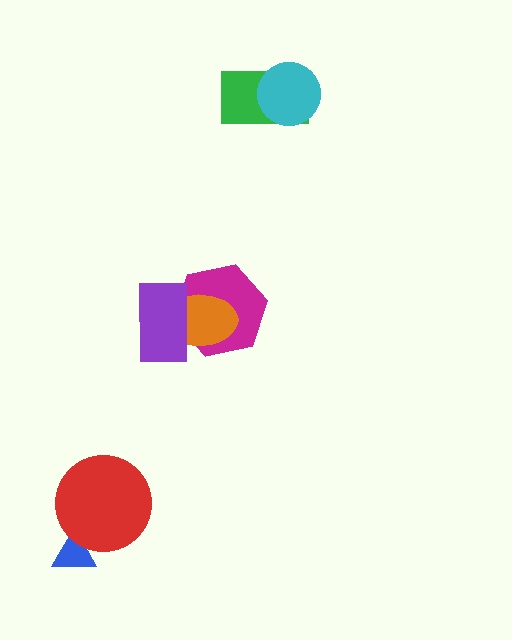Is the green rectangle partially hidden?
Yes, it is partially covered by another shape.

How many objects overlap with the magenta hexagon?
2 objects overlap with the magenta hexagon.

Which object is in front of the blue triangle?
The red circle is in front of the blue triangle.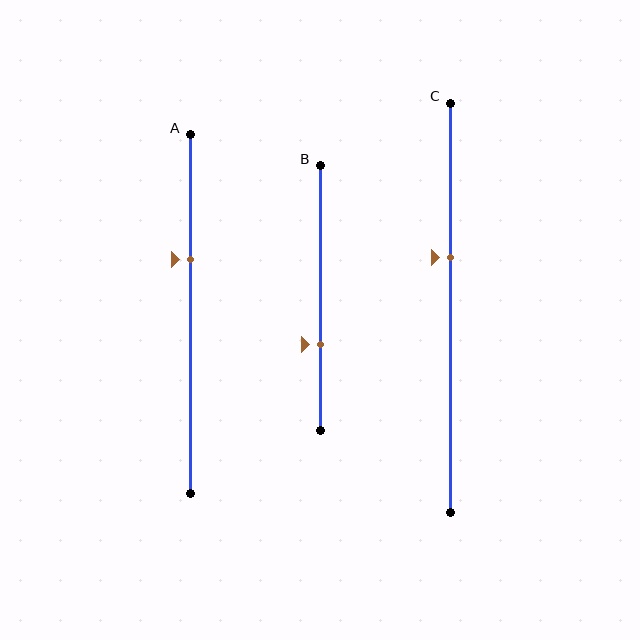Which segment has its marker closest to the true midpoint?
Segment C has its marker closest to the true midpoint.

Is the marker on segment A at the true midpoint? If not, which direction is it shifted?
No, the marker on segment A is shifted upward by about 15% of the segment length.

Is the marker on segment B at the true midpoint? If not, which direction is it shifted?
No, the marker on segment B is shifted downward by about 17% of the segment length.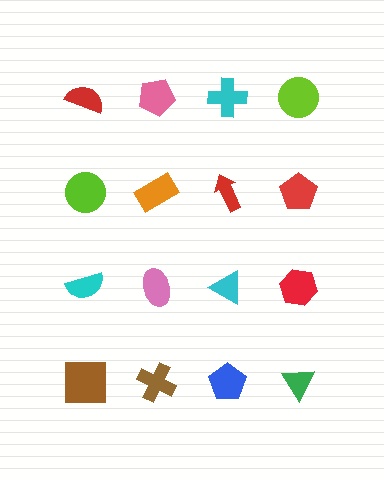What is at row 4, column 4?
A green triangle.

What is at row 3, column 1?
A cyan semicircle.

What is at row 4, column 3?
A blue pentagon.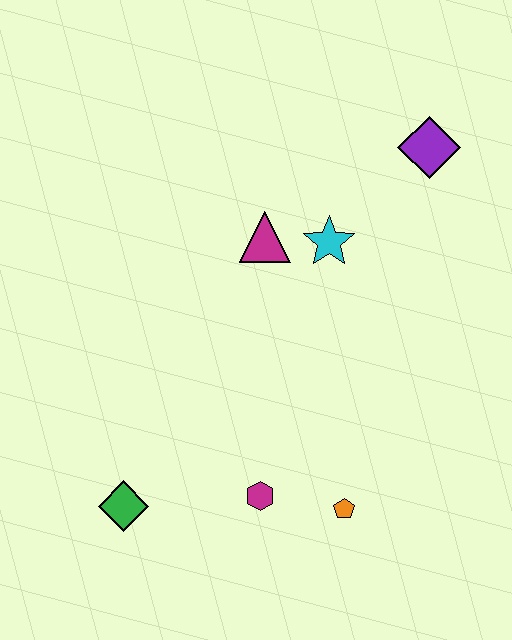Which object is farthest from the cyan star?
The green diamond is farthest from the cyan star.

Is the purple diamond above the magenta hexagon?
Yes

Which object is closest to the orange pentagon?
The magenta hexagon is closest to the orange pentagon.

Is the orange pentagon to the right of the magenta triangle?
Yes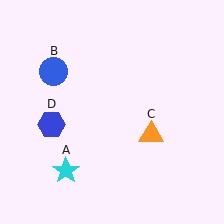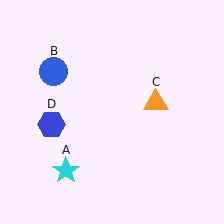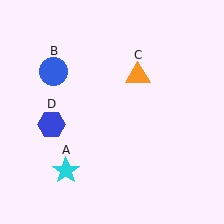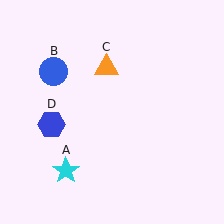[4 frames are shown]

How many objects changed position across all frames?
1 object changed position: orange triangle (object C).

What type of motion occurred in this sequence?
The orange triangle (object C) rotated counterclockwise around the center of the scene.